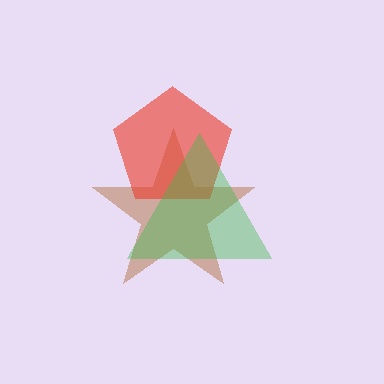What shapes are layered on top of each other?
The layered shapes are: a brown star, a red pentagon, a green triangle.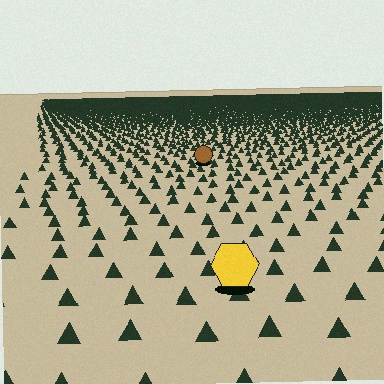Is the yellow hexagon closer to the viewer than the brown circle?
Yes. The yellow hexagon is closer — you can tell from the texture gradient: the ground texture is coarser near it.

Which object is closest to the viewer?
The yellow hexagon is closest. The texture marks near it are larger and more spread out.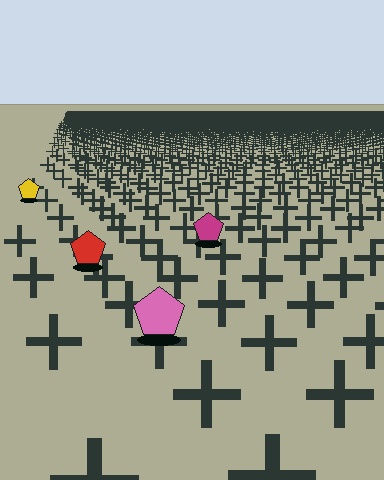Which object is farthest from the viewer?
The yellow pentagon is farthest from the viewer. It appears smaller and the ground texture around it is denser.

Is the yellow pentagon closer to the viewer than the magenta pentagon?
No. The magenta pentagon is closer — you can tell from the texture gradient: the ground texture is coarser near it.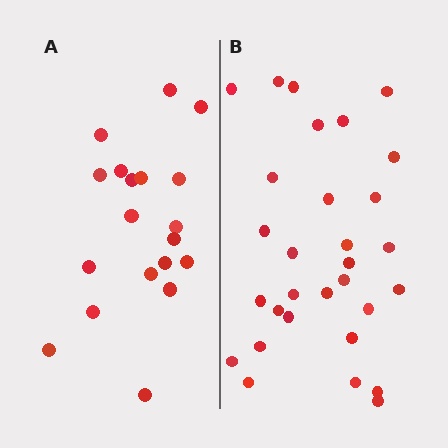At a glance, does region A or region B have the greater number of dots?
Region B (the right region) has more dots.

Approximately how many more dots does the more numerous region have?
Region B has roughly 12 or so more dots than region A.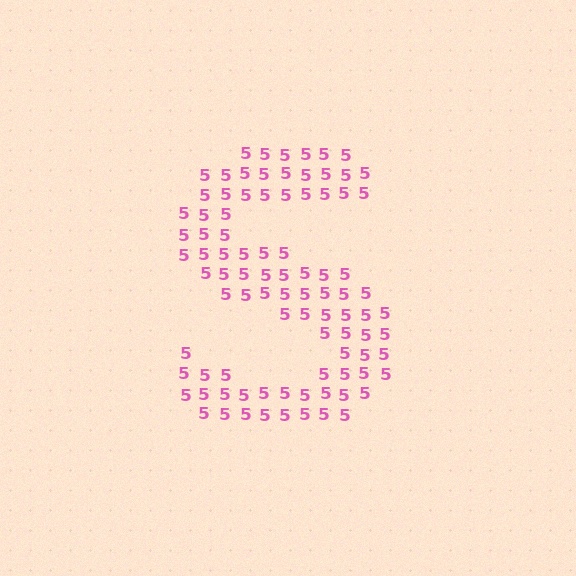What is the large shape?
The large shape is the letter S.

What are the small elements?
The small elements are digit 5's.